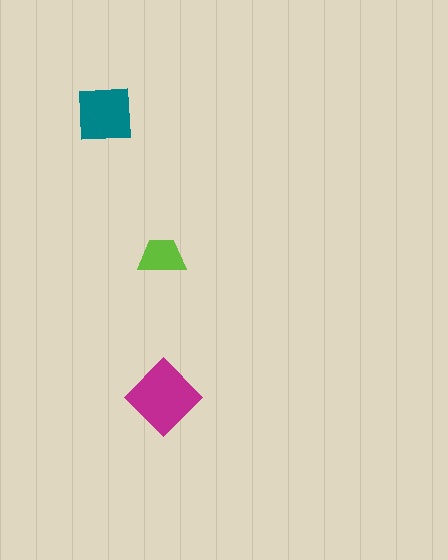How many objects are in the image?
There are 3 objects in the image.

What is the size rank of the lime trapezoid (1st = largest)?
3rd.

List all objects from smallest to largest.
The lime trapezoid, the teal square, the magenta diamond.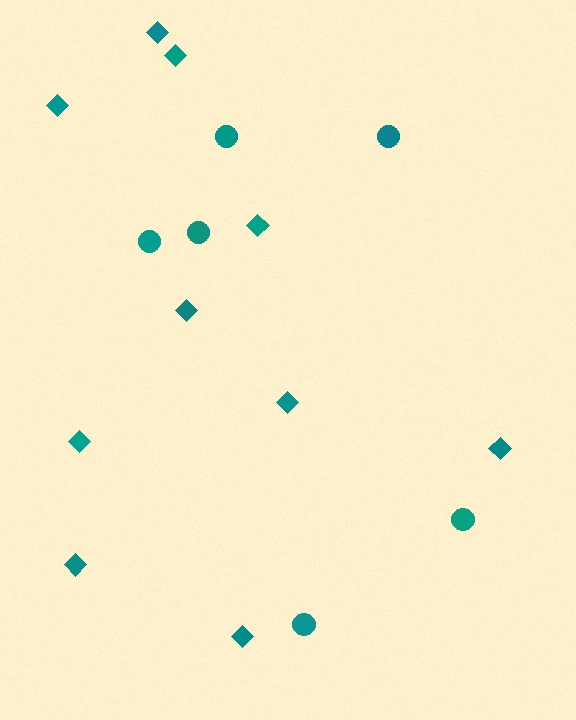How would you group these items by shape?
There are 2 groups: one group of circles (6) and one group of diamonds (10).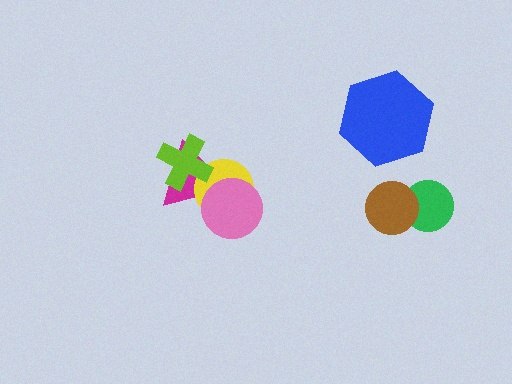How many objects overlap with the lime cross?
2 objects overlap with the lime cross.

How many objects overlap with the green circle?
1 object overlaps with the green circle.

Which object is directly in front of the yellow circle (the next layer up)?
The pink circle is directly in front of the yellow circle.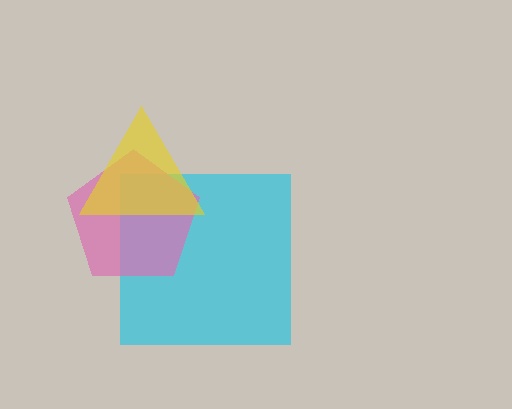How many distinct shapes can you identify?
There are 3 distinct shapes: a cyan square, a pink pentagon, a yellow triangle.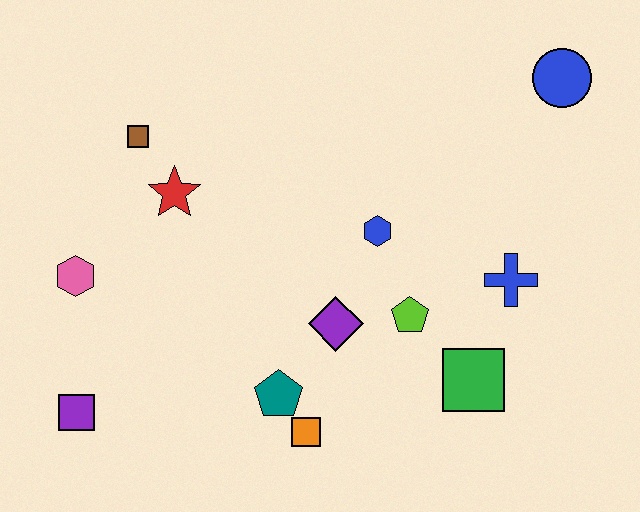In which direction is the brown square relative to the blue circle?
The brown square is to the left of the blue circle.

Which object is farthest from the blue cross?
The purple square is farthest from the blue cross.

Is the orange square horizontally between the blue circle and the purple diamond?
No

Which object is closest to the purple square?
The pink hexagon is closest to the purple square.